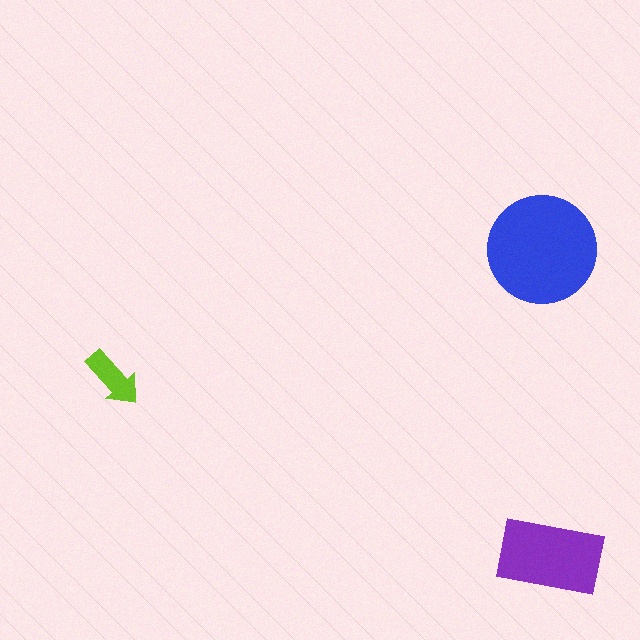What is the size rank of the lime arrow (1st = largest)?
3rd.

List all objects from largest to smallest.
The blue circle, the purple rectangle, the lime arrow.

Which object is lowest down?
The purple rectangle is bottommost.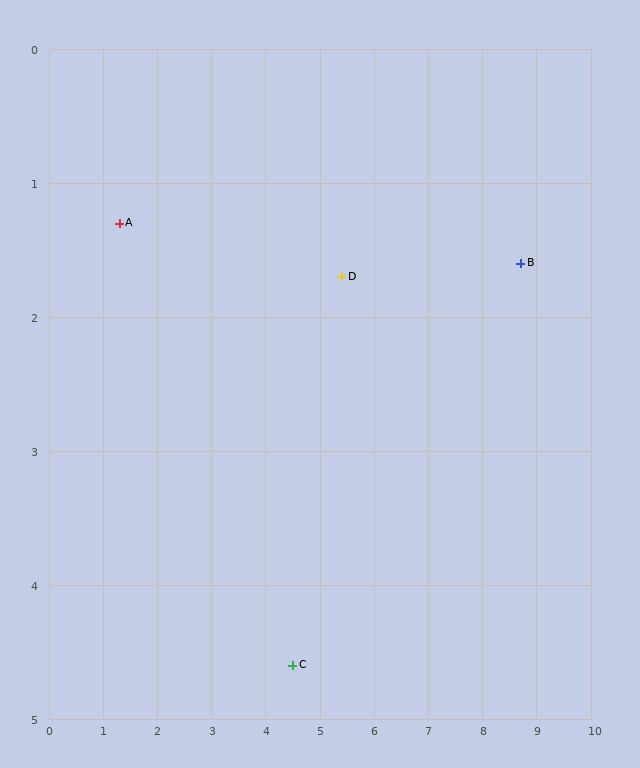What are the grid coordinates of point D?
Point D is at approximately (5.4, 1.7).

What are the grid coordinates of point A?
Point A is at approximately (1.3, 1.3).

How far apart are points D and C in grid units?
Points D and C are about 3.0 grid units apart.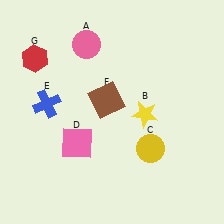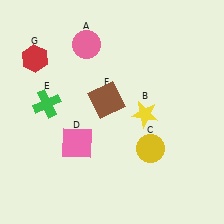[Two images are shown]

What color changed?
The cross (E) changed from blue in Image 1 to green in Image 2.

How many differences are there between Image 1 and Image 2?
There is 1 difference between the two images.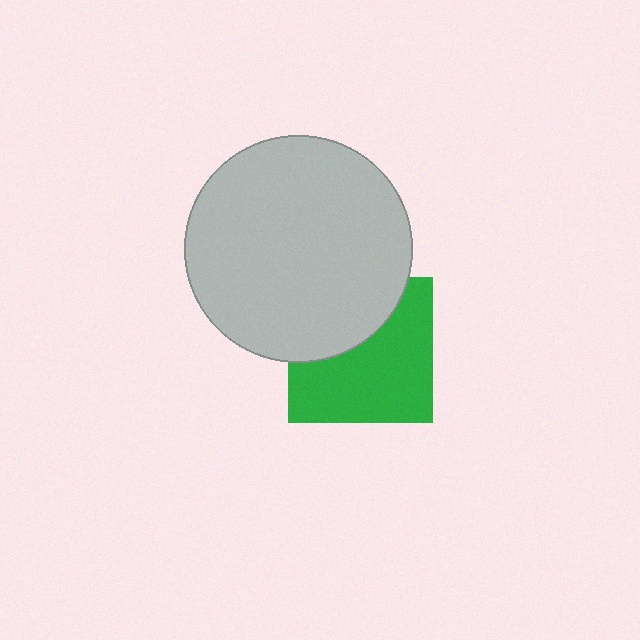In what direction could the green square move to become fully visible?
The green square could move down. That would shift it out from behind the light gray circle entirely.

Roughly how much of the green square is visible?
About half of it is visible (roughly 63%).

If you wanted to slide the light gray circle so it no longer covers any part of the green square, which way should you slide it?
Slide it up — that is the most direct way to separate the two shapes.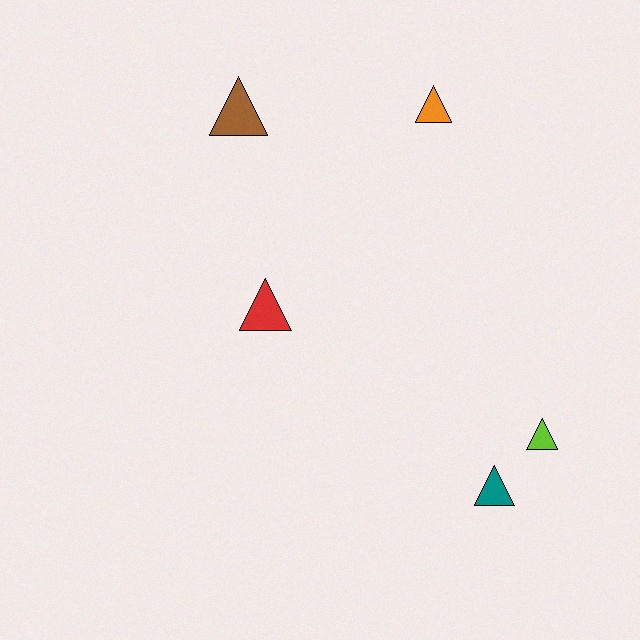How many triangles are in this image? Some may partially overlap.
There are 5 triangles.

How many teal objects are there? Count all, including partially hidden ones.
There is 1 teal object.